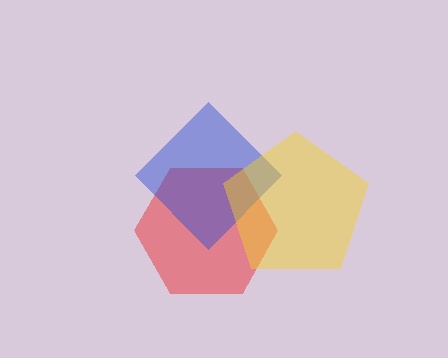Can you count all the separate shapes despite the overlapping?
Yes, there are 3 separate shapes.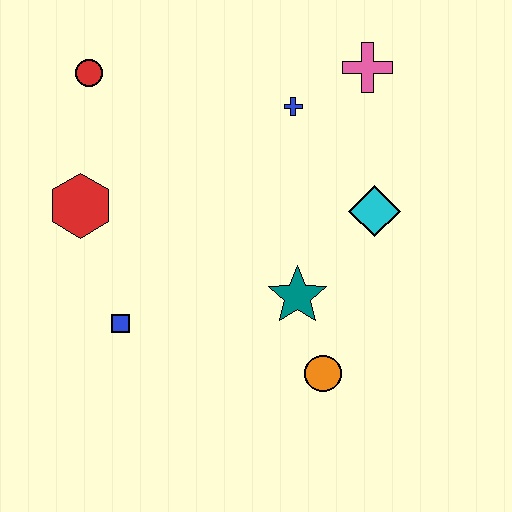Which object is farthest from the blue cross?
The blue square is farthest from the blue cross.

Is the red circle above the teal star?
Yes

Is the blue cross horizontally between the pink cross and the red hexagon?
Yes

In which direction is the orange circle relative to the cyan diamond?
The orange circle is below the cyan diamond.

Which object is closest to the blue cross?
The pink cross is closest to the blue cross.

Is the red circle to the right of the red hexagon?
Yes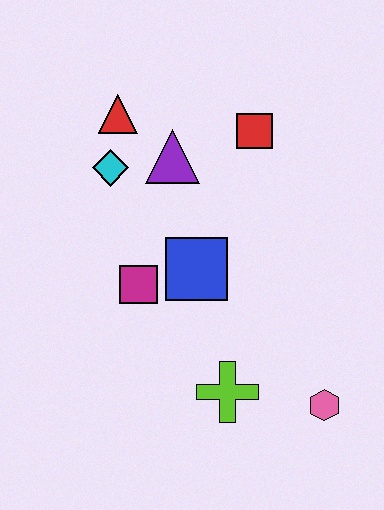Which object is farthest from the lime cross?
The red triangle is farthest from the lime cross.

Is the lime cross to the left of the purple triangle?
No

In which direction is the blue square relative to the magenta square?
The blue square is to the right of the magenta square.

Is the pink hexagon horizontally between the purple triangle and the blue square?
No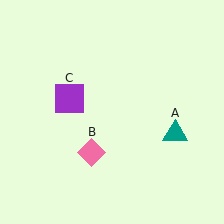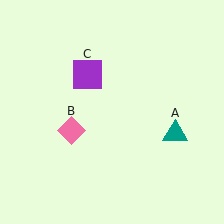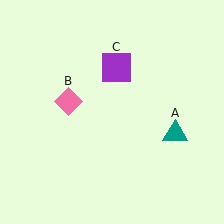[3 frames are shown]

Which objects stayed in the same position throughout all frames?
Teal triangle (object A) remained stationary.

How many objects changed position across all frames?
2 objects changed position: pink diamond (object B), purple square (object C).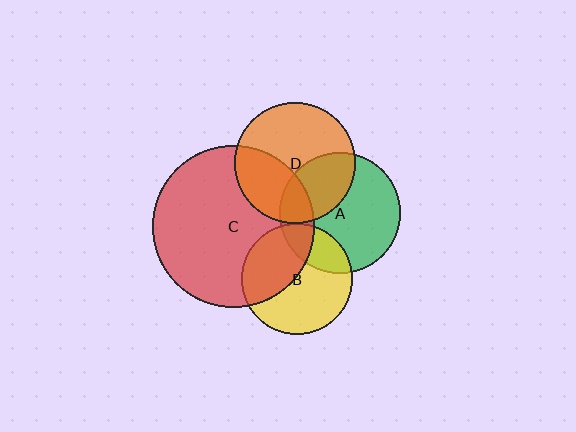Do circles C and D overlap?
Yes.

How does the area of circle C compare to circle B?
Approximately 2.1 times.